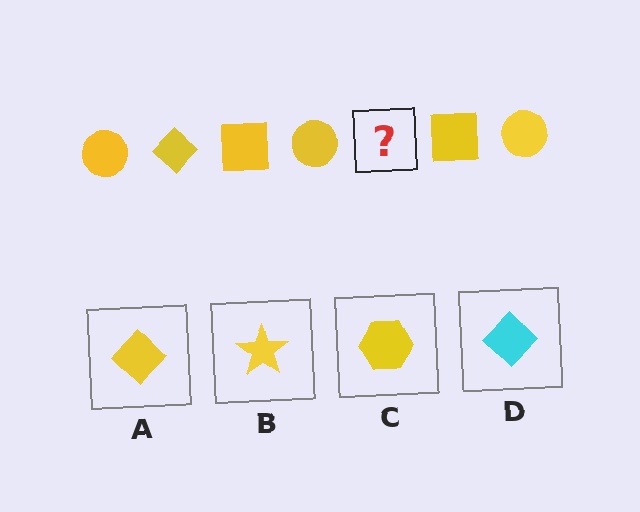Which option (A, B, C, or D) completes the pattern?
A.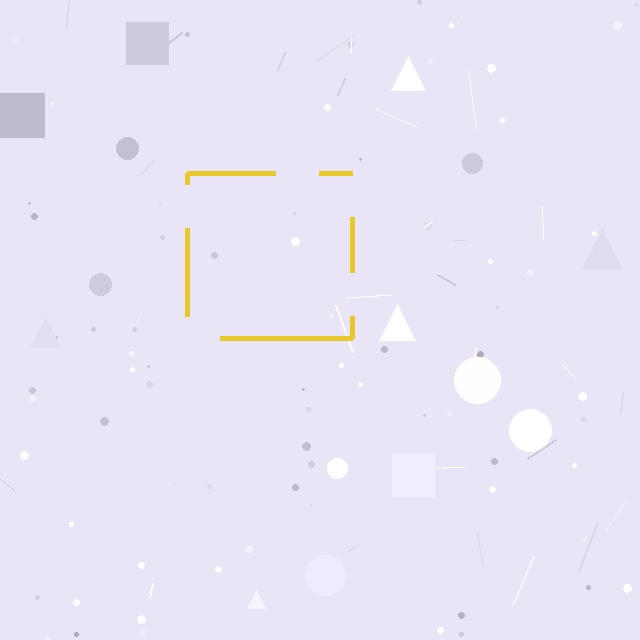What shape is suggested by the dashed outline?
The dashed outline suggests a square.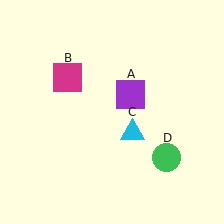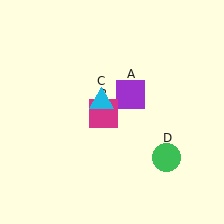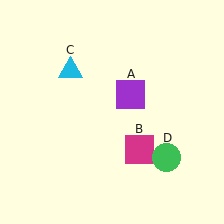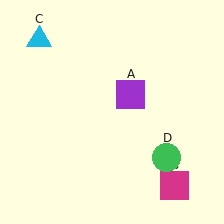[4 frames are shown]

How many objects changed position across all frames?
2 objects changed position: magenta square (object B), cyan triangle (object C).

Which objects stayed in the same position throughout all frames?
Purple square (object A) and green circle (object D) remained stationary.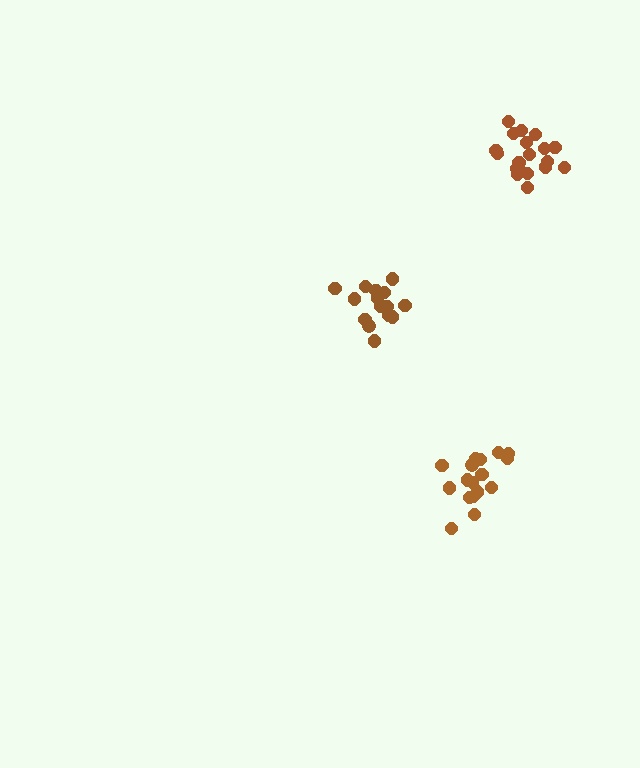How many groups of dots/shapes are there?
There are 3 groups.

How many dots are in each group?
Group 1: 17 dots, Group 2: 19 dots, Group 3: 16 dots (52 total).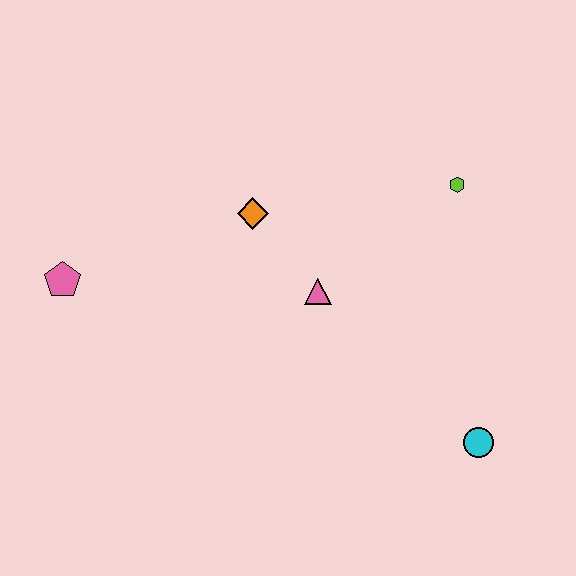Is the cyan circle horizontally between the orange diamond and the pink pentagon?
No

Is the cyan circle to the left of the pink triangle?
No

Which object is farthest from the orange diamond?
The cyan circle is farthest from the orange diamond.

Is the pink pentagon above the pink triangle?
Yes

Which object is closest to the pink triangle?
The orange diamond is closest to the pink triangle.